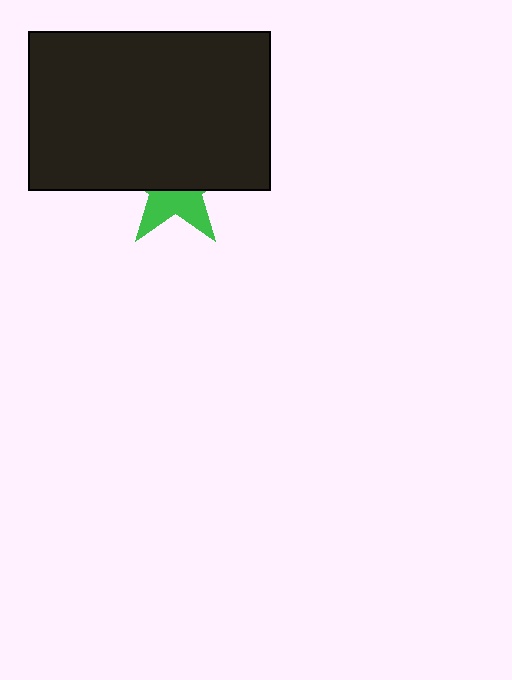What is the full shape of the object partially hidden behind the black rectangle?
The partially hidden object is a green star.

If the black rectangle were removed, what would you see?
You would see the complete green star.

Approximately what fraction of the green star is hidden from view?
Roughly 60% of the green star is hidden behind the black rectangle.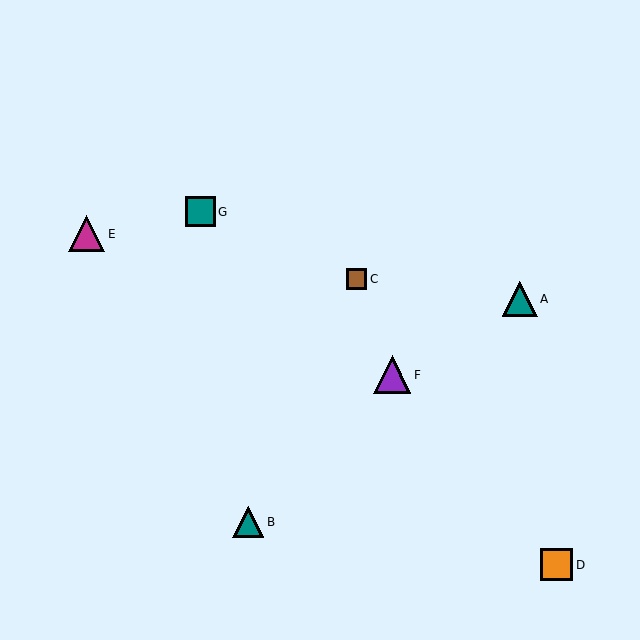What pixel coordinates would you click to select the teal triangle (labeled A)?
Click at (520, 299) to select the teal triangle A.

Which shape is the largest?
The purple triangle (labeled F) is the largest.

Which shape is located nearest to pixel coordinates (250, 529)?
The teal triangle (labeled B) at (248, 522) is nearest to that location.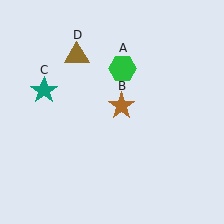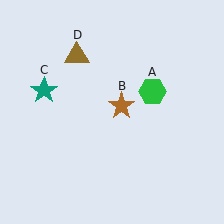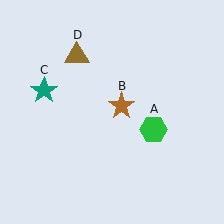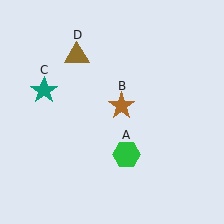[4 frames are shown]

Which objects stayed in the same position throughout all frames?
Brown star (object B) and teal star (object C) and brown triangle (object D) remained stationary.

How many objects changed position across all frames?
1 object changed position: green hexagon (object A).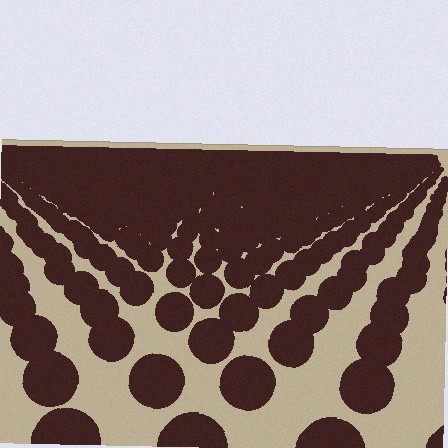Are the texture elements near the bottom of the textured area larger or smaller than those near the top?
Larger. Near the bottom, elements are closer to the viewer and appear at a bigger on-screen size.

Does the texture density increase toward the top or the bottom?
Density increases toward the top.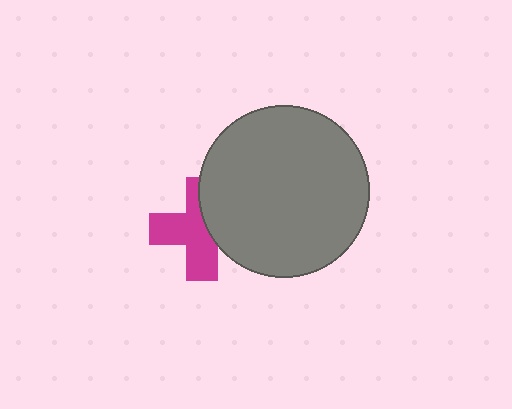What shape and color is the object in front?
The object in front is a gray circle.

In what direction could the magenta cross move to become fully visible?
The magenta cross could move left. That would shift it out from behind the gray circle entirely.